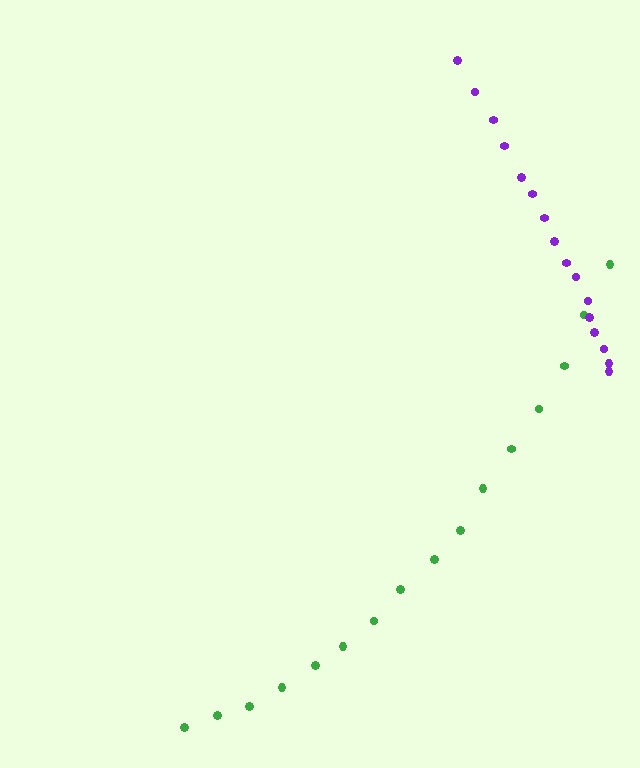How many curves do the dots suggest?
There are 2 distinct paths.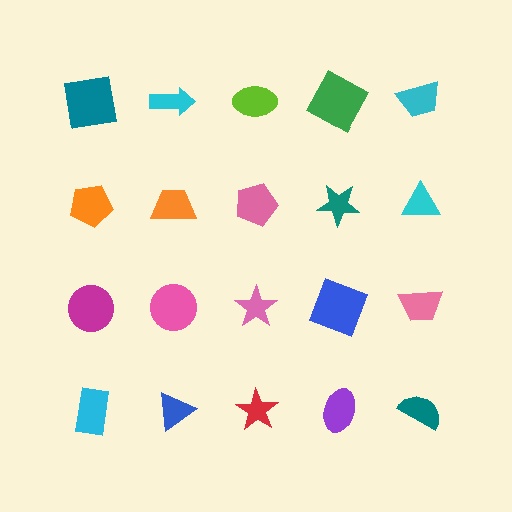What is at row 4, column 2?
A blue triangle.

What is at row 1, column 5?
A cyan trapezoid.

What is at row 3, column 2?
A pink circle.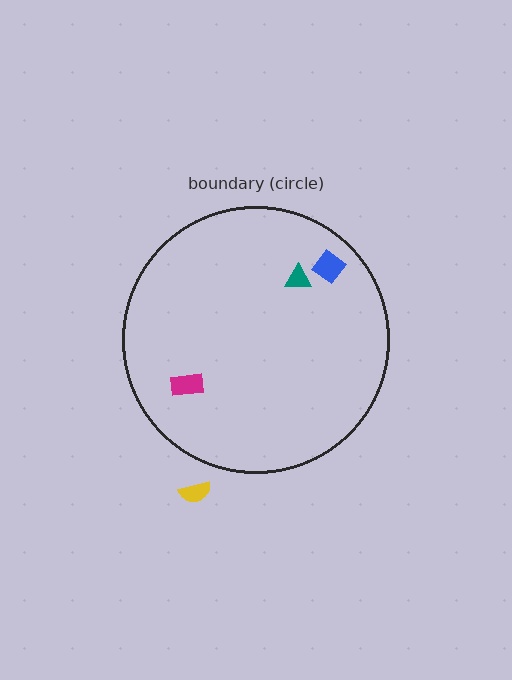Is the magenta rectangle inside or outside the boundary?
Inside.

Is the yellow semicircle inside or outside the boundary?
Outside.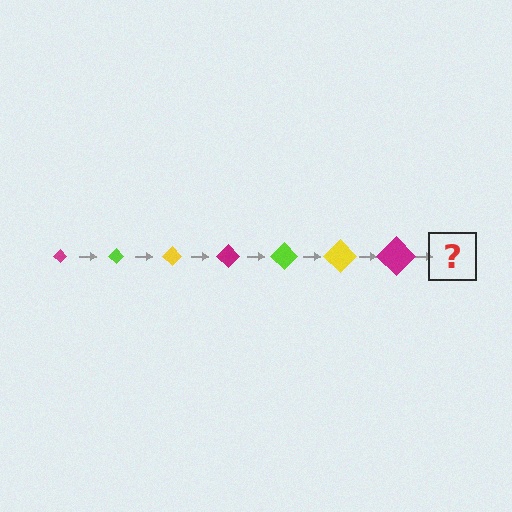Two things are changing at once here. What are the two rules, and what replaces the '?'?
The two rules are that the diamond grows larger each step and the color cycles through magenta, lime, and yellow. The '?' should be a lime diamond, larger than the previous one.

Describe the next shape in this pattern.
It should be a lime diamond, larger than the previous one.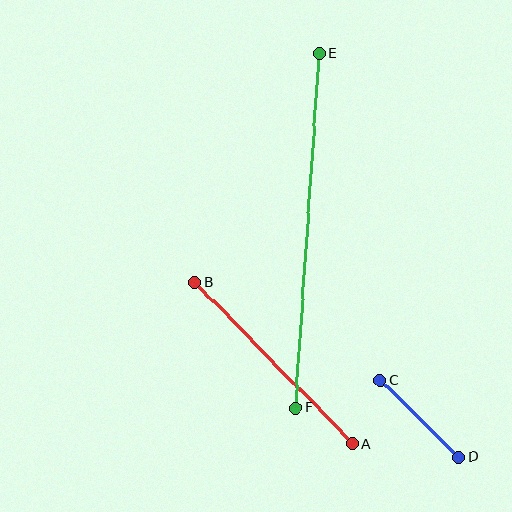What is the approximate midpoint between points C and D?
The midpoint is at approximately (420, 418) pixels.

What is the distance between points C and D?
The distance is approximately 110 pixels.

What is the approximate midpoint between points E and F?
The midpoint is at approximately (307, 231) pixels.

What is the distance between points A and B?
The distance is approximately 225 pixels.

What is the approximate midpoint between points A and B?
The midpoint is at approximately (274, 363) pixels.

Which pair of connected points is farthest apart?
Points E and F are farthest apart.